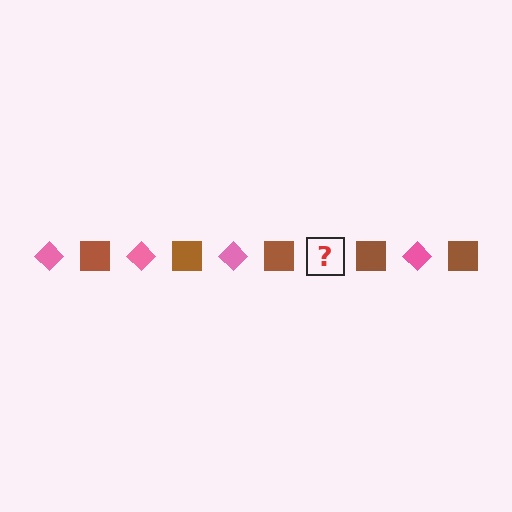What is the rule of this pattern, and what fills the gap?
The rule is that the pattern alternates between pink diamond and brown square. The gap should be filled with a pink diamond.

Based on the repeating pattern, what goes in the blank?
The blank should be a pink diamond.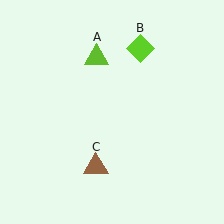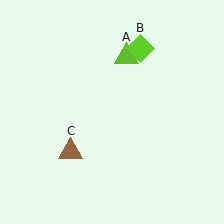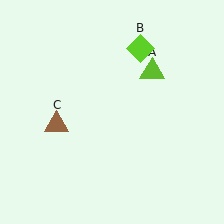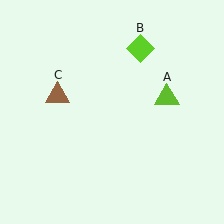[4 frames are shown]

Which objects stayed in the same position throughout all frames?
Lime diamond (object B) remained stationary.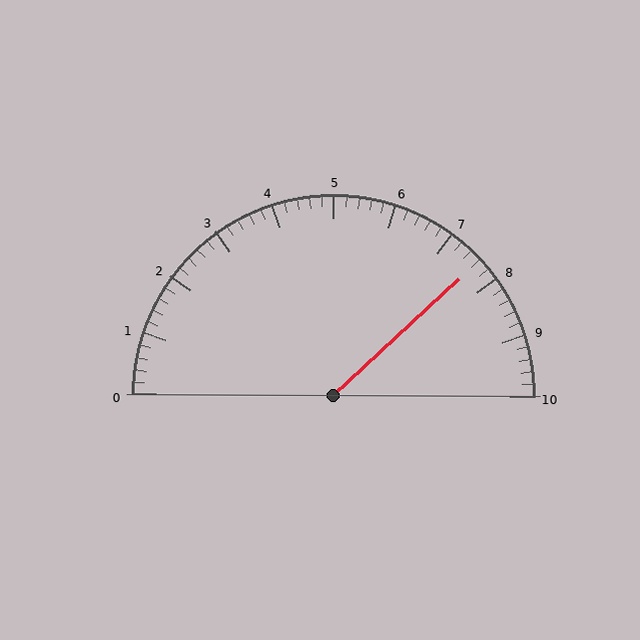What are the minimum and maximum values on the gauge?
The gauge ranges from 0 to 10.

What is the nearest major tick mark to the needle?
The nearest major tick mark is 8.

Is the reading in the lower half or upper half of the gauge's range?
The reading is in the upper half of the range (0 to 10).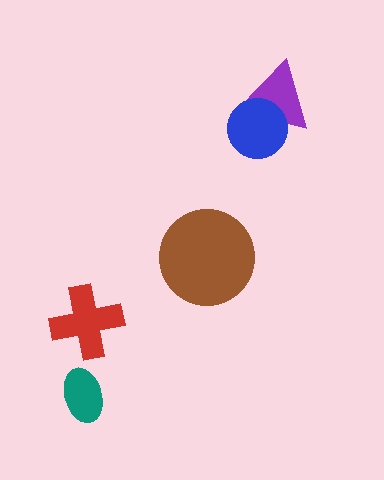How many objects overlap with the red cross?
0 objects overlap with the red cross.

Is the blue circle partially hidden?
No, no other shape covers it.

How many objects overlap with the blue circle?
1 object overlaps with the blue circle.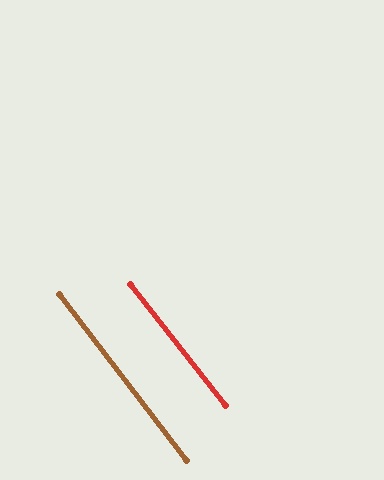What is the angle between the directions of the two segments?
Approximately 1 degree.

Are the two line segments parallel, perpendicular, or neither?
Parallel — their directions differ by only 1.0°.